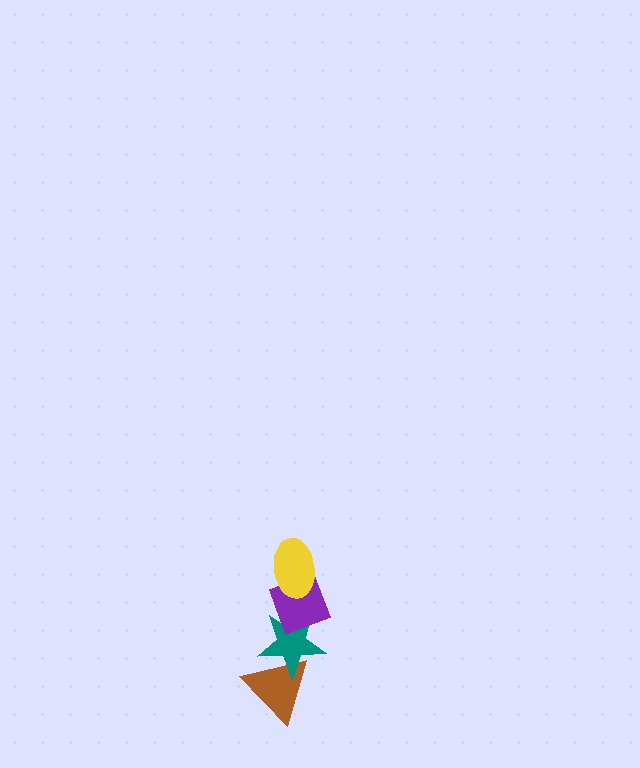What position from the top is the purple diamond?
The purple diamond is 2nd from the top.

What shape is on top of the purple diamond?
The yellow ellipse is on top of the purple diamond.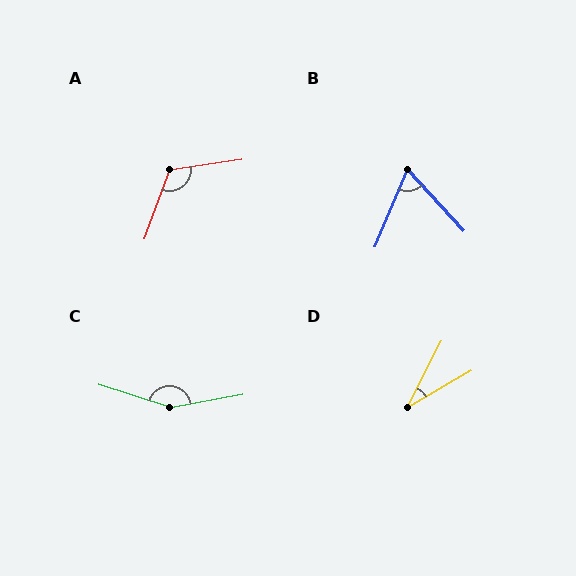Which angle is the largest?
C, at approximately 152 degrees.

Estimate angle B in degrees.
Approximately 66 degrees.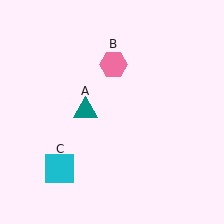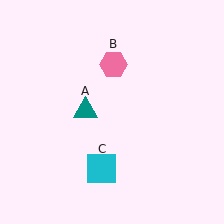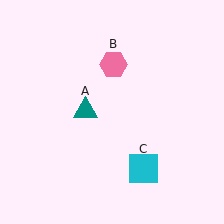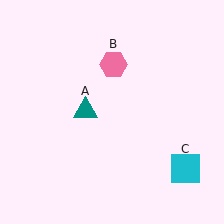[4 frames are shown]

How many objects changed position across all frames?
1 object changed position: cyan square (object C).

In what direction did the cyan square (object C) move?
The cyan square (object C) moved right.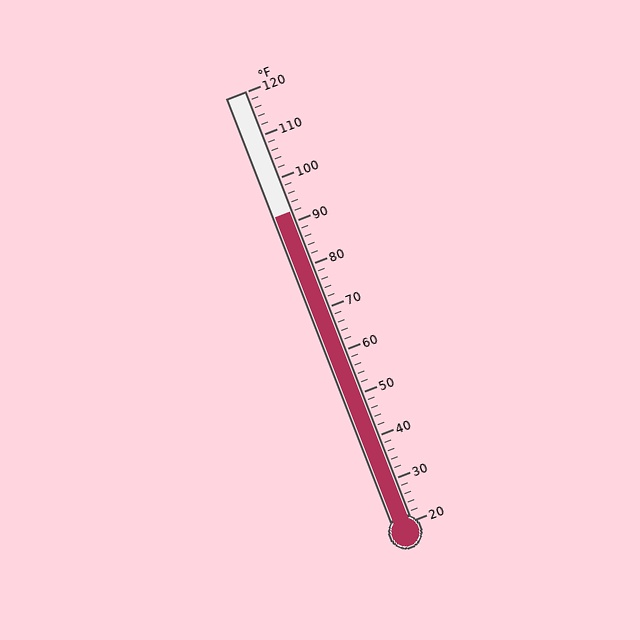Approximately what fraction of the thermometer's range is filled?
The thermometer is filled to approximately 70% of its range.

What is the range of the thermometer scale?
The thermometer scale ranges from 20°F to 120°F.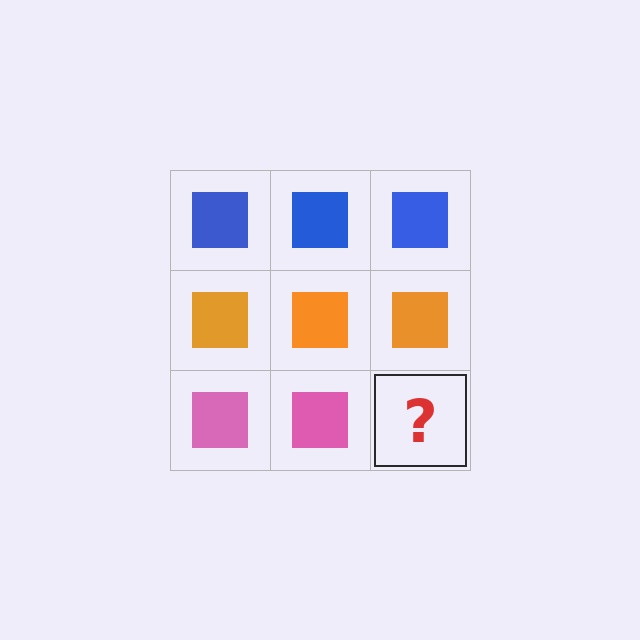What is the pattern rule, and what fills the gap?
The rule is that each row has a consistent color. The gap should be filled with a pink square.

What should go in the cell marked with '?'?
The missing cell should contain a pink square.